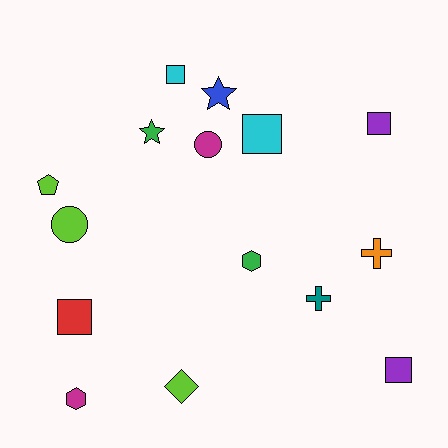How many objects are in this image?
There are 15 objects.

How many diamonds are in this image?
There is 1 diamond.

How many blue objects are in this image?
There is 1 blue object.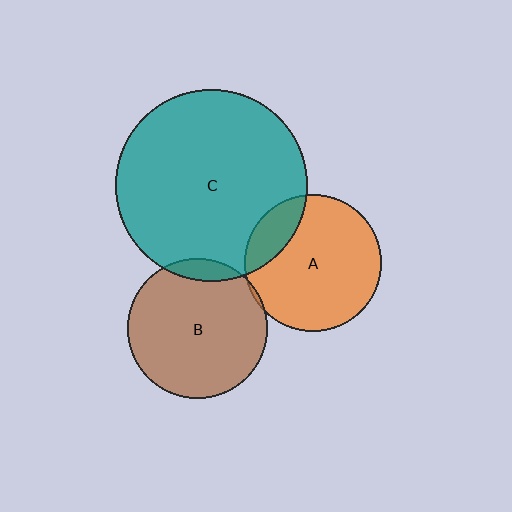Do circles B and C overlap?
Yes.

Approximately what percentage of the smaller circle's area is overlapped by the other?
Approximately 10%.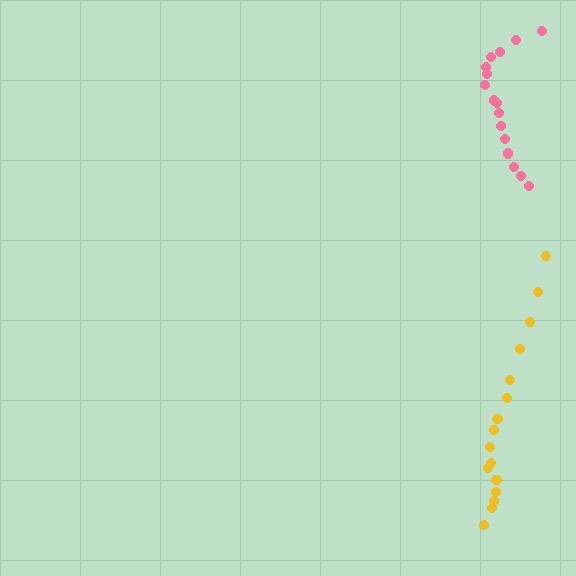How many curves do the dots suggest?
There are 2 distinct paths.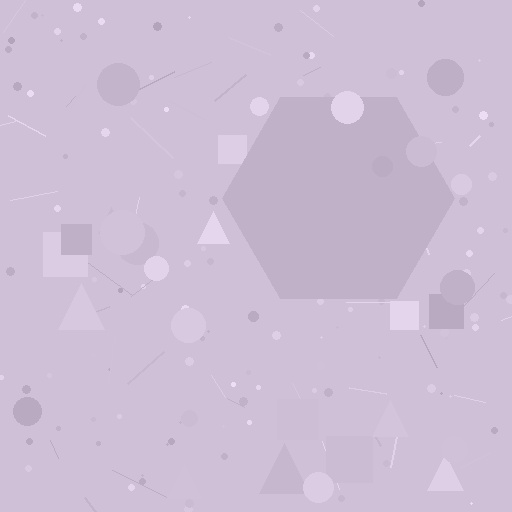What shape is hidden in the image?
A hexagon is hidden in the image.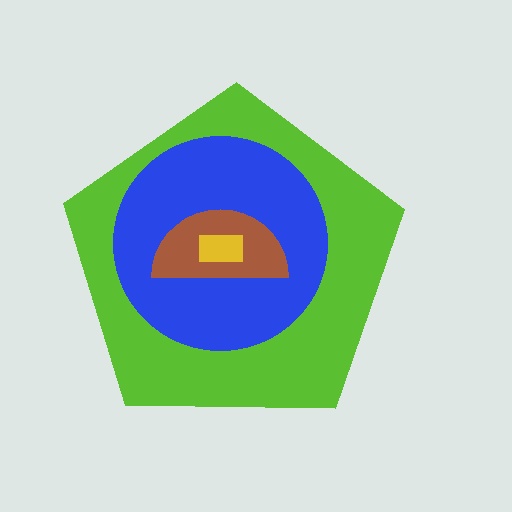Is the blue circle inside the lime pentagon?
Yes.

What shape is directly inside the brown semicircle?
The yellow rectangle.